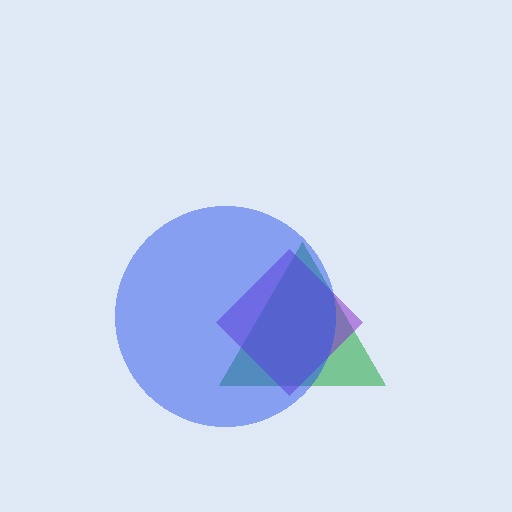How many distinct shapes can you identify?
There are 3 distinct shapes: a green triangle, a purple diamond, a blue circle.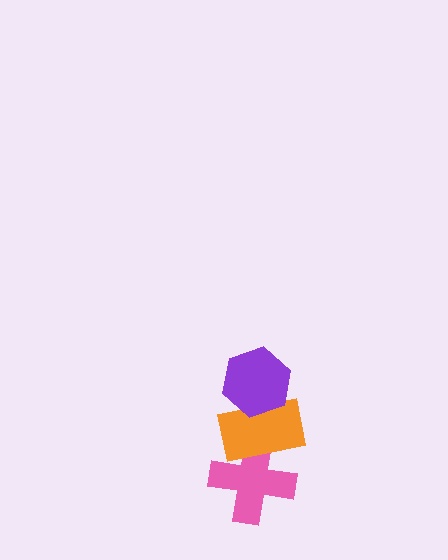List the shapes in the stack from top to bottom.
From top to bottom: the purple hexagon, the orange rectangle, the pink cross.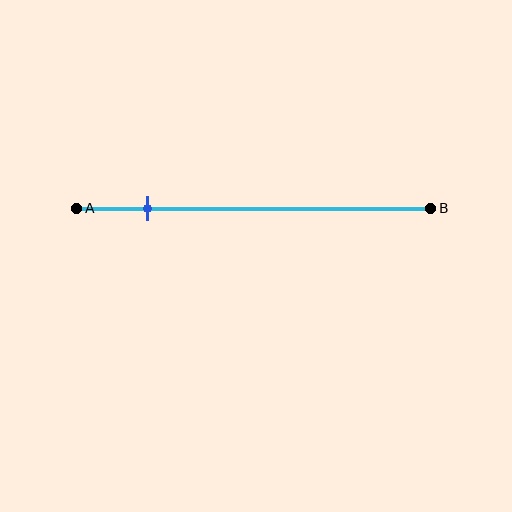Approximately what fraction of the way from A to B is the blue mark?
The blue mark is approximately 20% of the way from A to B.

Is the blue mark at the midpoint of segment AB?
No, the mark is at about 20% from A, not at the 50% midpoint.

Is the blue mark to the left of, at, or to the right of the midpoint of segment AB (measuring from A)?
The blue mark is to the left of the midpoint of segment AB.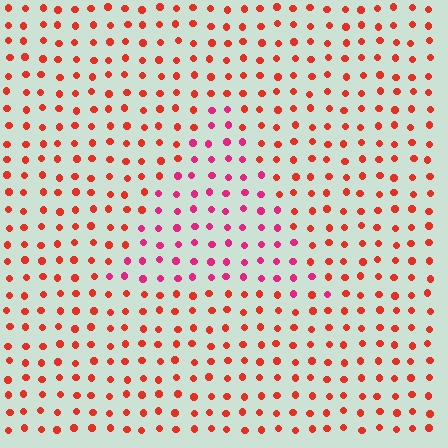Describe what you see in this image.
The image is filled with small red elements in a uniform arrangement. A triangle-shaped region is visible where the elements are tinted to a slightly different hue, forming a subtle color boundary.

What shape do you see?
I see a triangle.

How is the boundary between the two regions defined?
The boundary is defined purely by a slight shift in hue (about 34 degrees). Spacing, size, and orientation are identical on both sides.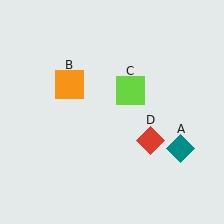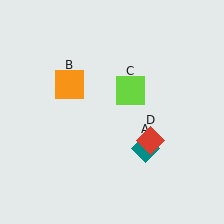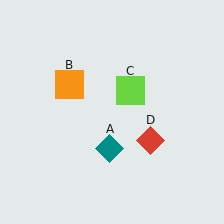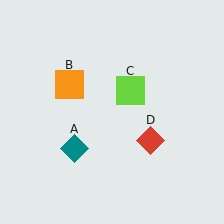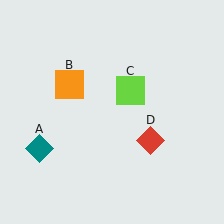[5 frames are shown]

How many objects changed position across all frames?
1 object changed position: teal diamond (object A).